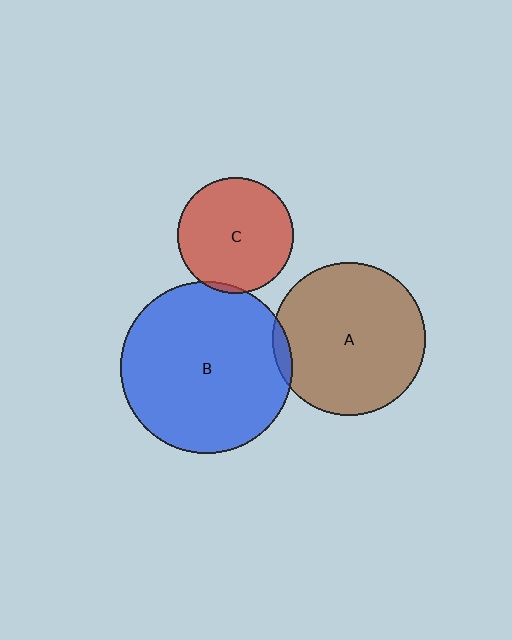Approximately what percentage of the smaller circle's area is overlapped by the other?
Approximately 5%.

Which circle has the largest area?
Circle B (blue).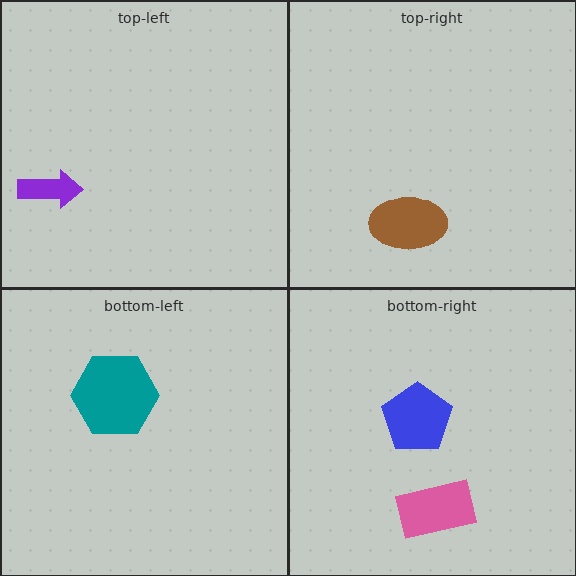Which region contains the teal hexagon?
The bottom-left region.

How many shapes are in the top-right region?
1.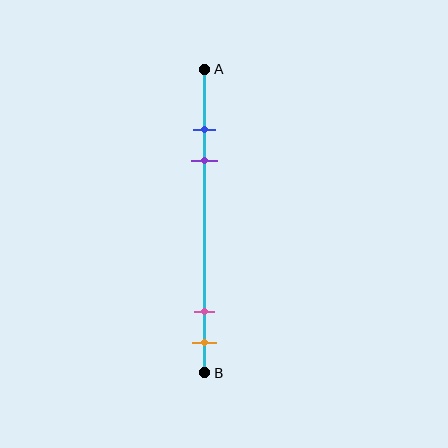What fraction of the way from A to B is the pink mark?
The pink mark is approximately 80% (0.8) of the way from A to B.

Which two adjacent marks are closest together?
The blue and purple marks are the closest adjacent pair.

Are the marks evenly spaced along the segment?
No, the marks are not evenly spaced.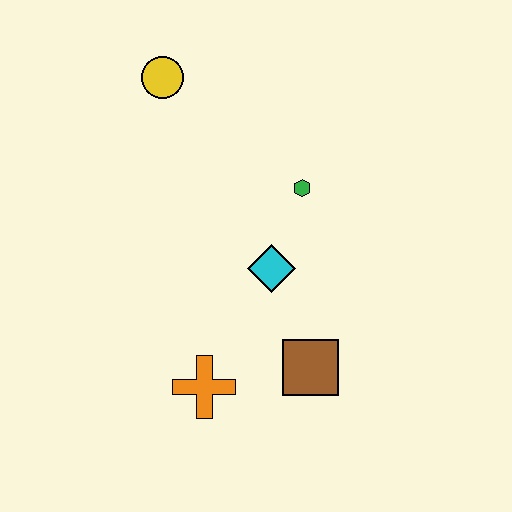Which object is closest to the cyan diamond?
The green hexagon is closest to the cyan diamond.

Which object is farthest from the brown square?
The yellow circle is farthest from the brown square.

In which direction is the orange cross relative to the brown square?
The orange cross is to the left of the brown square.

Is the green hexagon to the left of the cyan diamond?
No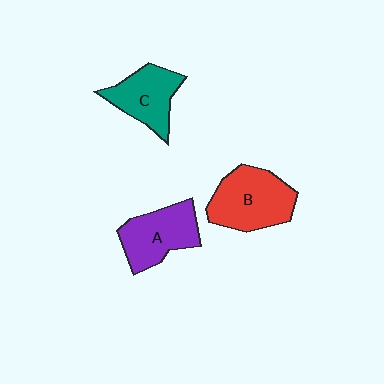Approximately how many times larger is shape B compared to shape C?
Approximately 1.3 times.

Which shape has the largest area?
Shape B (red).